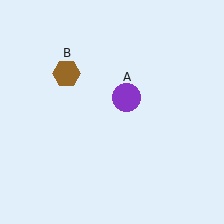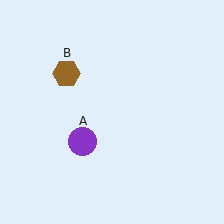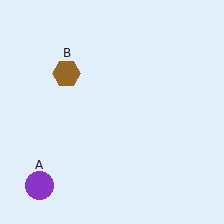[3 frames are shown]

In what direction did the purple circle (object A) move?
The purple circle (object A) moved down and to the left.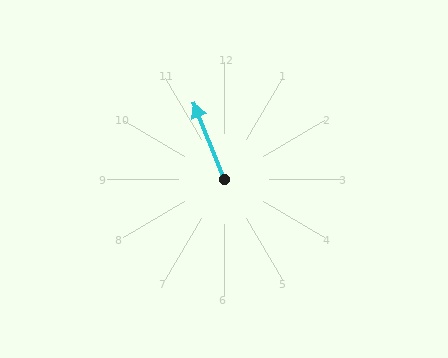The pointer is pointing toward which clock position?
Roughly 11 o'clock.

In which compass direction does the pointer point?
North.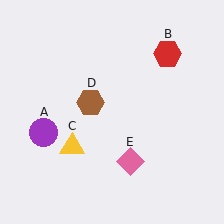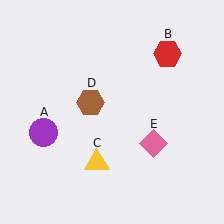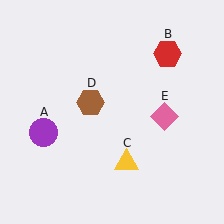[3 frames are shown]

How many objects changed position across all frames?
2 objects changed position: yellow triangle (object C), pink diamond (object E).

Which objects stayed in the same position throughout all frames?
Purple circle (object A) and red hexagon (object B) and brown hexagon (object D) remained stationary.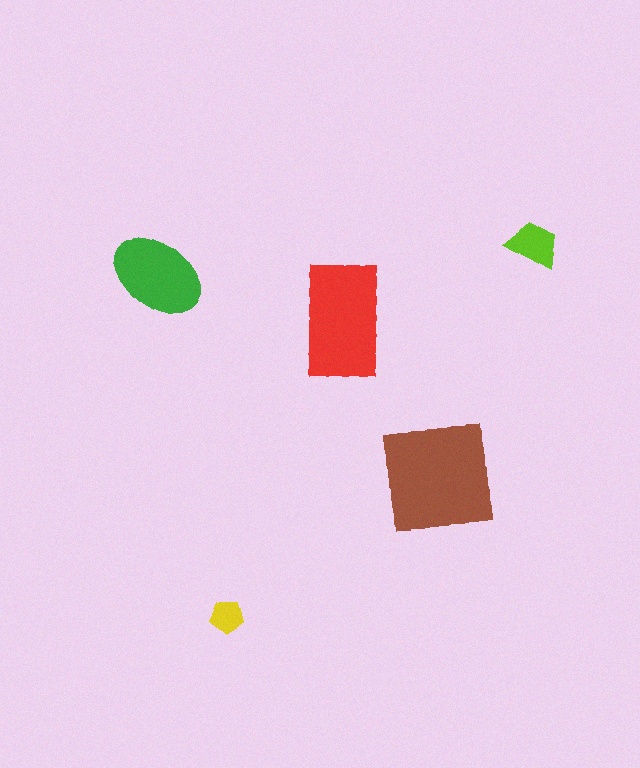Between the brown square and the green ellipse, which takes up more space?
The brown square.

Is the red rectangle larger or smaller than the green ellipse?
Larger.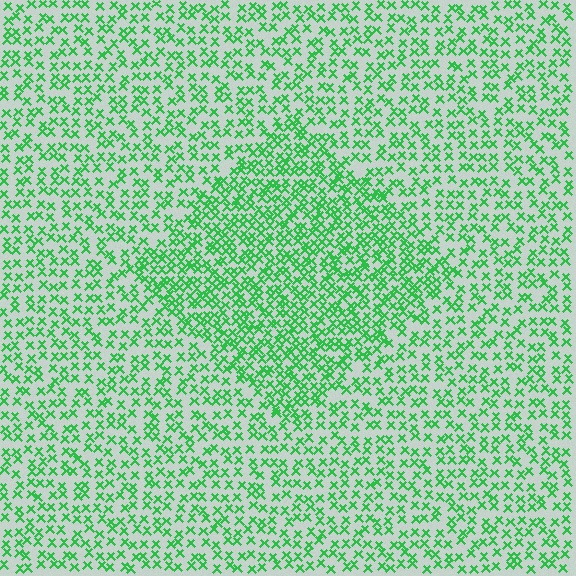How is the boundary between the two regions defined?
The boundary is defined by a change in element density (approximately 1.7x ratio). All elements are the same color, size, and shape.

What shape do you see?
I see a diamond.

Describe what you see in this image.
The image contains small green elements arranged at two different densities. A diamond-shaped region is visible where the elements are more densely packed than the surrounding area.